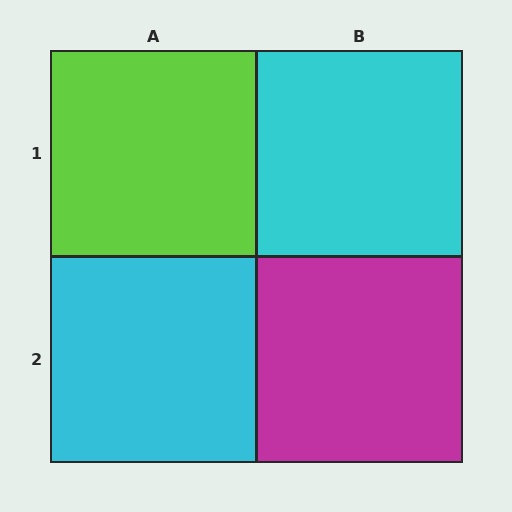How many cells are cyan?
2 cells are cyan.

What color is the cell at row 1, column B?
Cyan.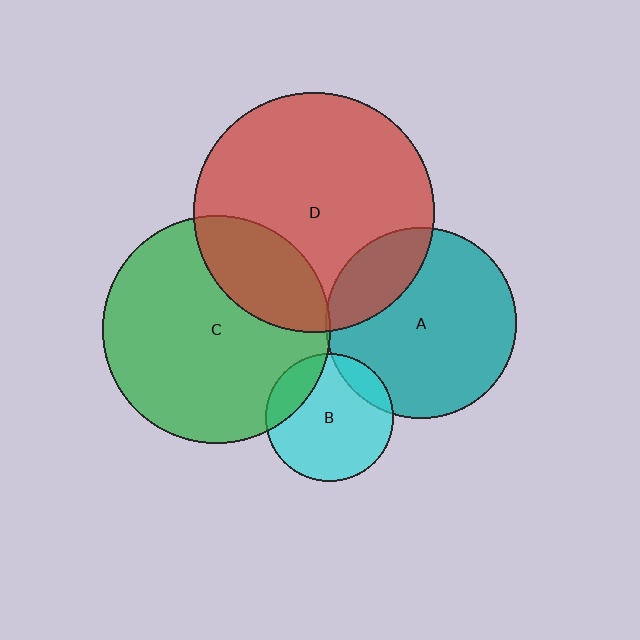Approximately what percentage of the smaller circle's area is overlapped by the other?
Approximately 20%.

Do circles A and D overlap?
Yes.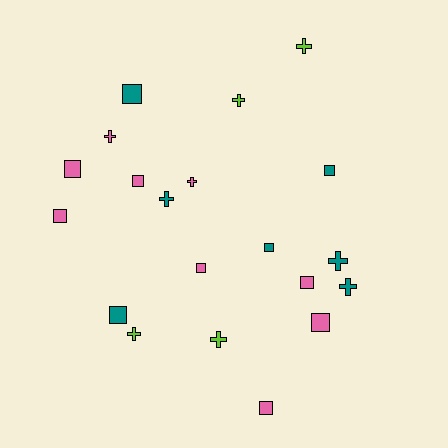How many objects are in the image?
There are 20 objects.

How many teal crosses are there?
There are 3 teal crosses.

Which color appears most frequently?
Pink, with 9 objects.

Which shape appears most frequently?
Square, with 11 objects.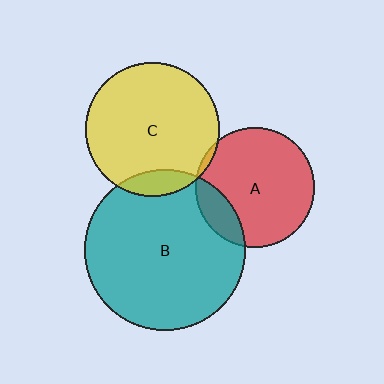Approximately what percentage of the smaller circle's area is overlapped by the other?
Approximately 5%.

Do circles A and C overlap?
Yes.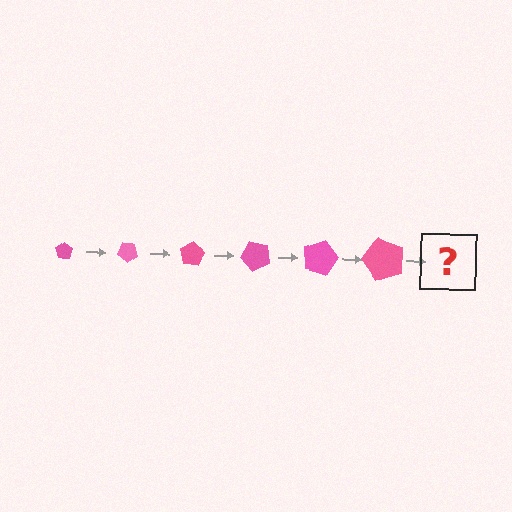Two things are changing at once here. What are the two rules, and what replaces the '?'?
The two rules are that the pentagon grows larger each step and it rotates 40 degrees each step. The '?' should be a pentagon, larger than the previous one and rotated 240 degrees from the start.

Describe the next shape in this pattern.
It should be a pentagon, larger than the previous one and rotated 240 degrees from the start.